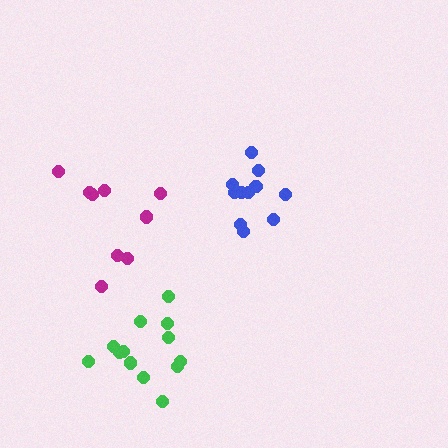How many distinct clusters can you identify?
There are 3 distinct clusters.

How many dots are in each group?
Group 1: 13 dots, Group 2: 11 dots, Group 3: 9 dots (33 total).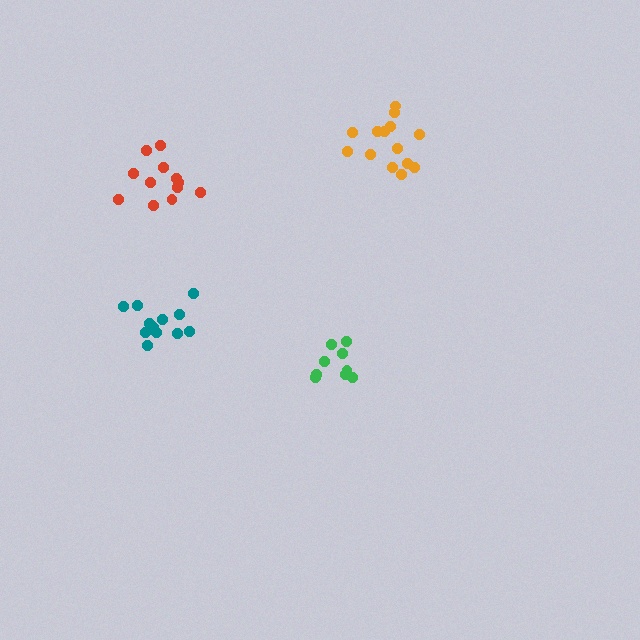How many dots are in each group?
Group 1: 14 dots, Group 2: 9 dots, Group 3: 12 dots, Group 4: 12 dots (47 total).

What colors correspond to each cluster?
The clusters are colored: orange, green, red, teal.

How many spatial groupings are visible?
There are 4 spatial groupings.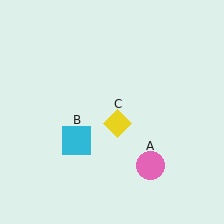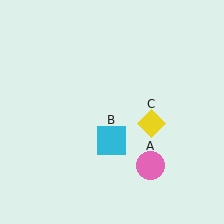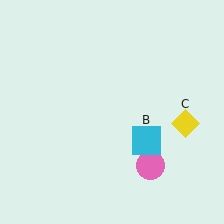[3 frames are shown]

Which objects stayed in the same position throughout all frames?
Pink circle (object A) remained stationary.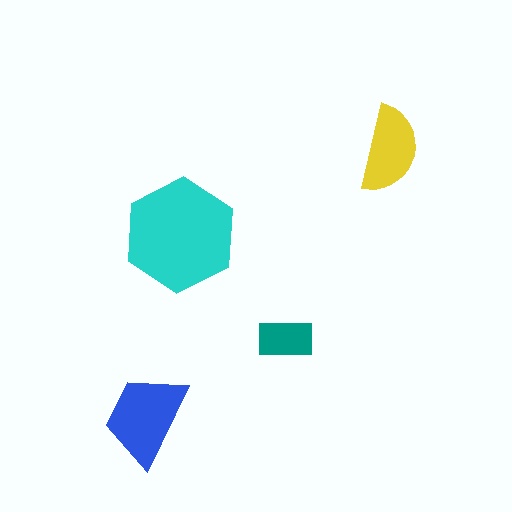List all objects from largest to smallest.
The cyan hexagon, the blue trapezoid, the yellow semicircle, the teal rectangle.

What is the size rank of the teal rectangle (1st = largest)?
4th.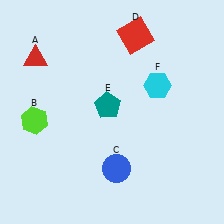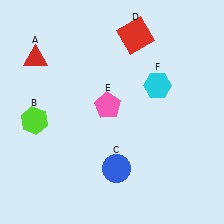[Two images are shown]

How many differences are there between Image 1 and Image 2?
There is 1 difference between the two images.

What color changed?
The pentagon (E) changed from teal in Image 1 to pink in Image 2.